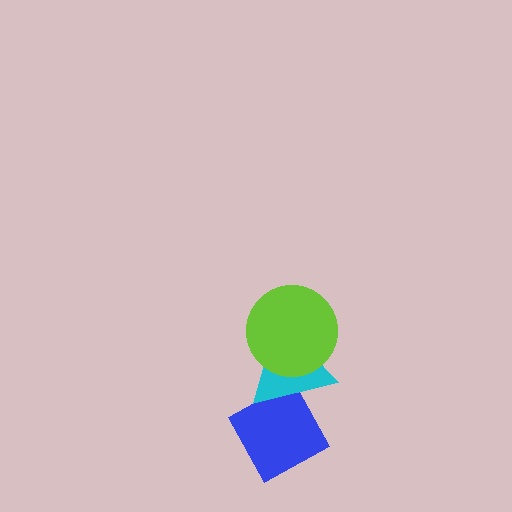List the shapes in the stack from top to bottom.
From top to bottom: the lime circle, the cyan triangle, the blue diamond.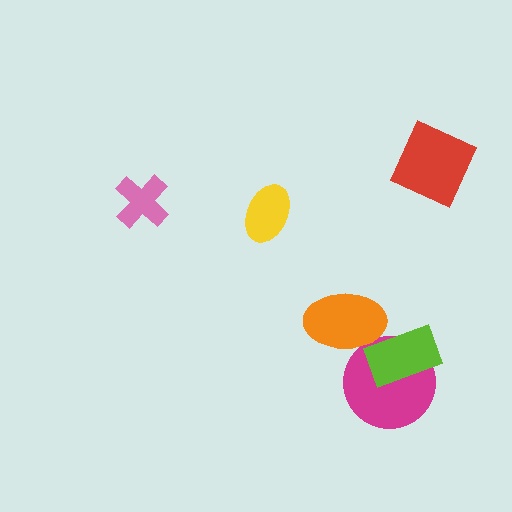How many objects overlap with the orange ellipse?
2 objects overlap with the orange ellipse.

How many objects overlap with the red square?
0 objects overlap with the red square.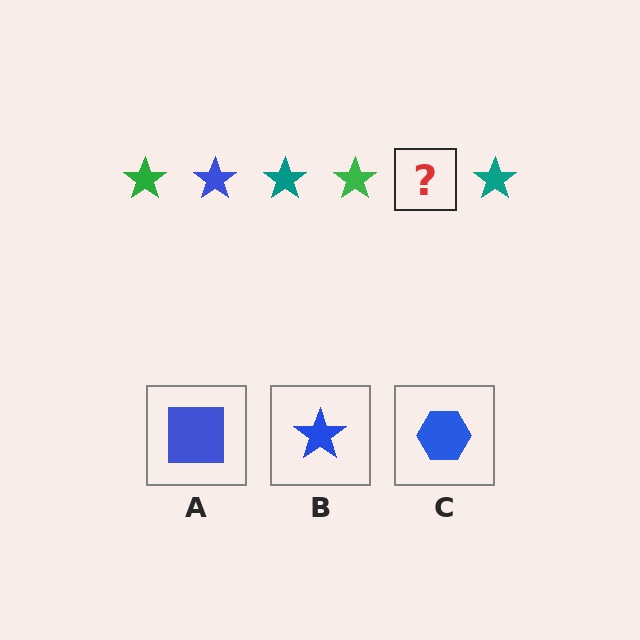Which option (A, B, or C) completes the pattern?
B.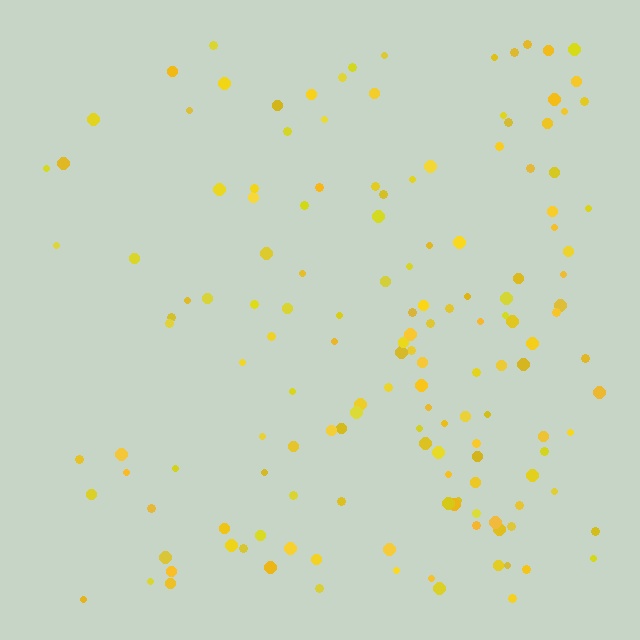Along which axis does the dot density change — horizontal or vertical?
Horizontal.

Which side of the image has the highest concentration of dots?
The right.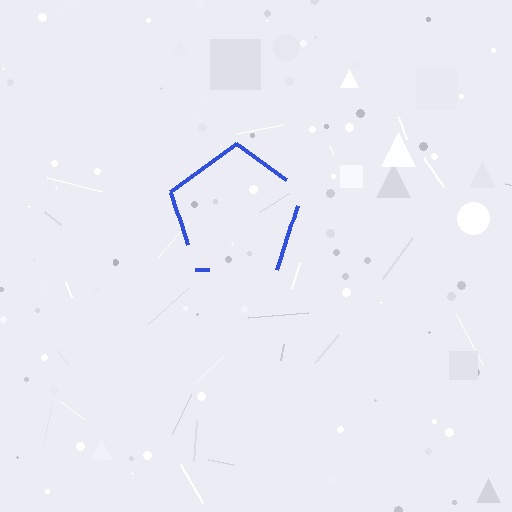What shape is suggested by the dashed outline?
The dashed outline suggests a pentagon.